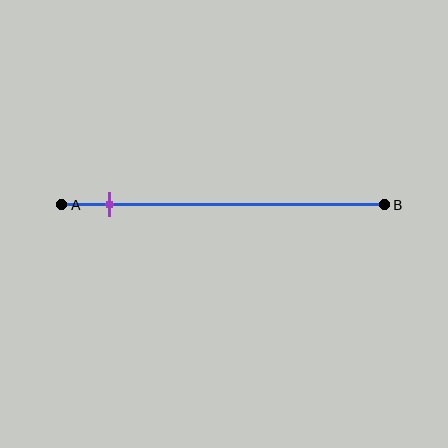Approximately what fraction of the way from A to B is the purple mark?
The purple mark is approximately 15% of the way from A to B.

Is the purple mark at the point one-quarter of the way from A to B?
No, the mark is at about 15% from A, not at the 25% one-quarter point.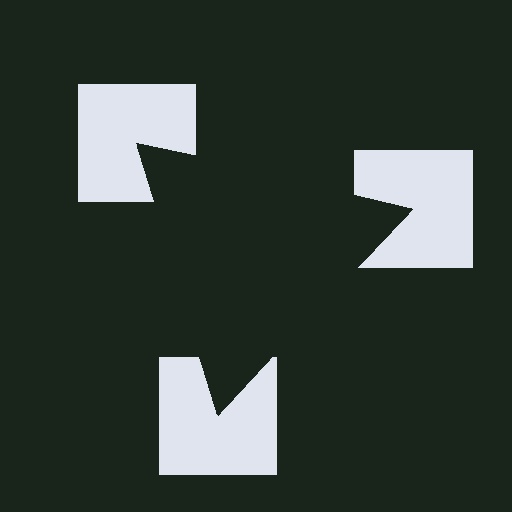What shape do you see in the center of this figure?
An illusory triangle — its edges are inferred from the aligned wedge cuts in the notched squares, not physically drawn.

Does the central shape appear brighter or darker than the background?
It typically appears slightly darker than the background, even though no actual brightness change is drawn.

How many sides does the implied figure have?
3 sides.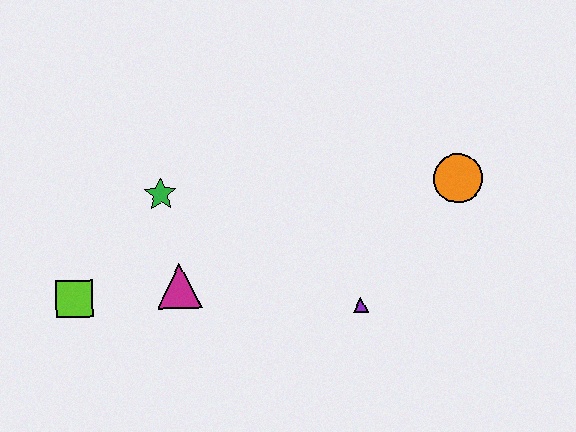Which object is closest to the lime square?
The magenta triangle is closest to the lime square.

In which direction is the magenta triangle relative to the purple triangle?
The magenta triangle is to the left of the purple triangle.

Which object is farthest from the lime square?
The orange circle is farthest from the lime square.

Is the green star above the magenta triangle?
Yes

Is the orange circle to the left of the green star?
No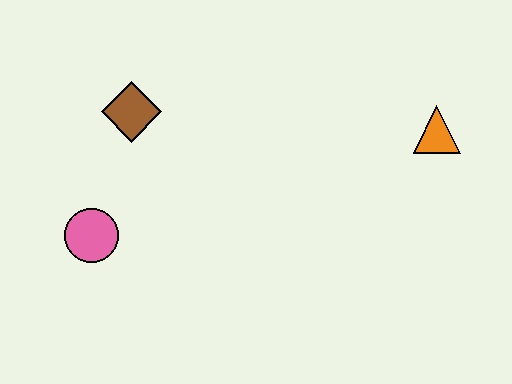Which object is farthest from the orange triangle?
The pink circle is farthest from the orange triangle.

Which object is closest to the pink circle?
The brown diamond is closest to the pink circle.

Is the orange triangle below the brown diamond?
Yes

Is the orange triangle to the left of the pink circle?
No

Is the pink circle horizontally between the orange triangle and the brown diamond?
No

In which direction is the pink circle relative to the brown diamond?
The pink circle is below the brown diamond.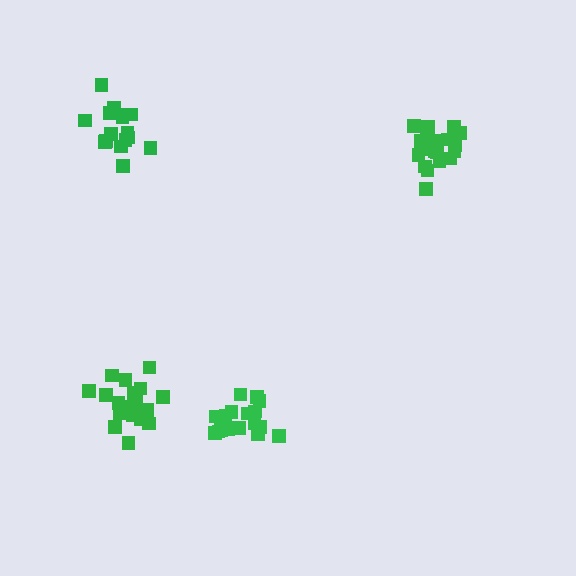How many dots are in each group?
Group 1: 20 dots, Group 2: 20 dots, Group 3: 17 dots, Group 4: 16 dots (73 total).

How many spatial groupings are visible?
There are 4 spatial groupings.